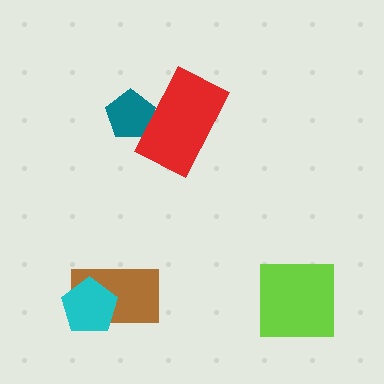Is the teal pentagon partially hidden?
Yes, it is partially covered by another shape.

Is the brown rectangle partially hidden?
Yes, it is partially covered by another shape.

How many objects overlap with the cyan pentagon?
1 object overlaps with the cyan pentagon.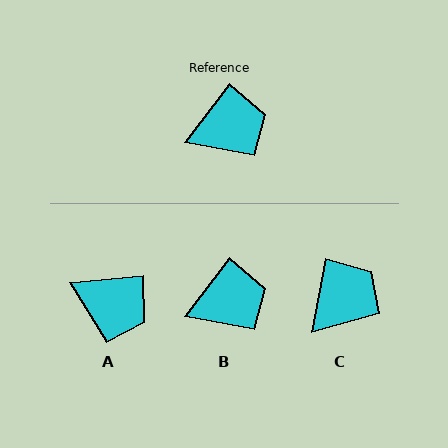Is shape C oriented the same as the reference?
No, it is off by about 26 degrees.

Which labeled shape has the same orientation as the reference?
B.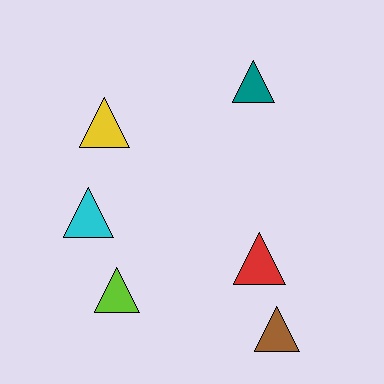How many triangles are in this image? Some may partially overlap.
There are 6 triangles.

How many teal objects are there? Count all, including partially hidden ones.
There is 1 teal object.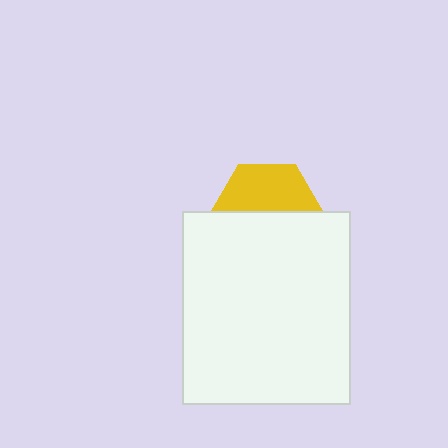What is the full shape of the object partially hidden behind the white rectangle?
The partially hidden object is a yellow hexagon.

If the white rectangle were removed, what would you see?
You would see the complete yellow hexagon.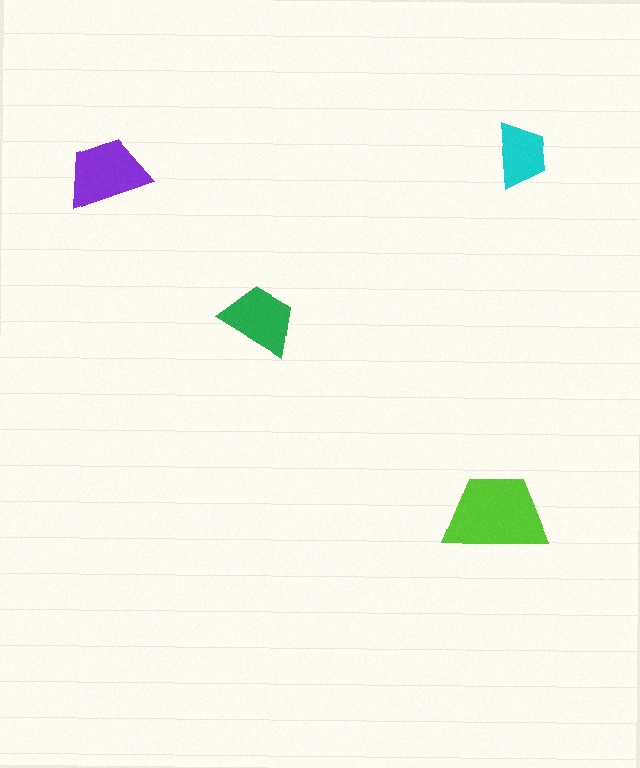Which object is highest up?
The cyan trapezoid is topmost.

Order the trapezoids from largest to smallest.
the lime one, the purple one, the green one, the cyan one.